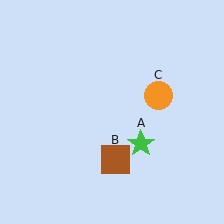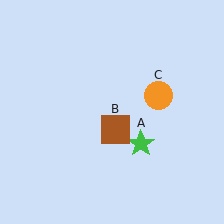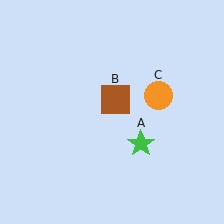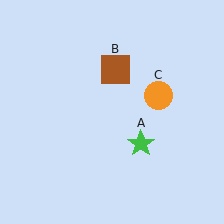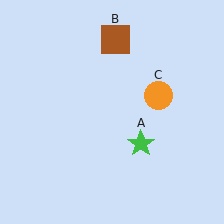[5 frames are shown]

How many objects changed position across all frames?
1 object changed position: brown square (object B).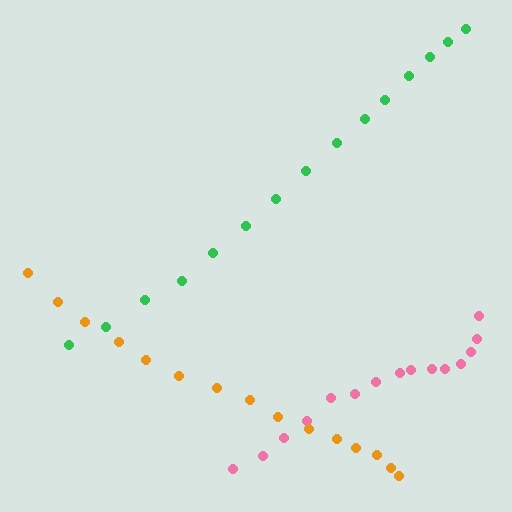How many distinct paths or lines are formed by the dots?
There are 3 distinct paths.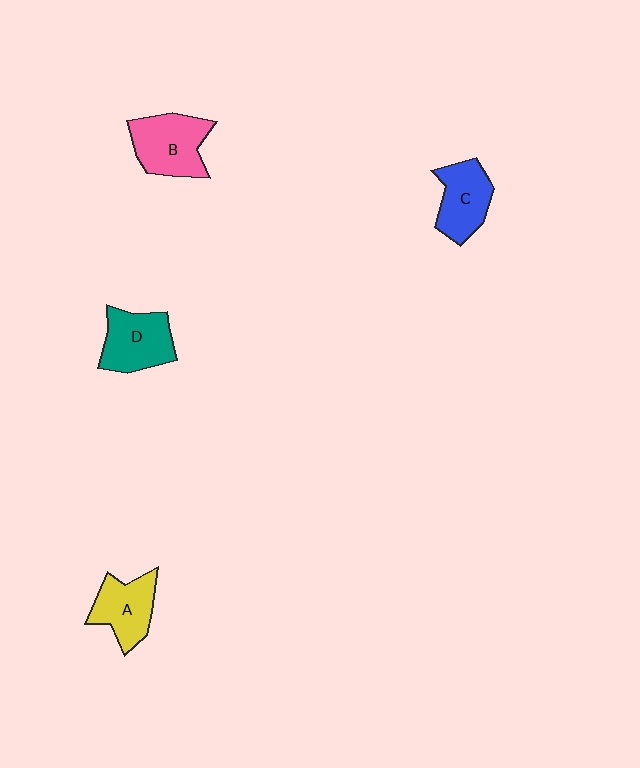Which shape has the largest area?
Shape B (pink).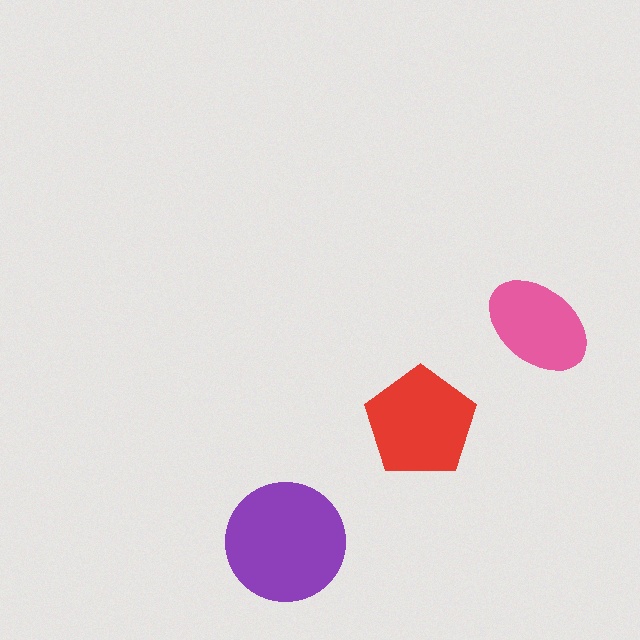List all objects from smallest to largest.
The pink ellipse, the red pentagon, the purple circle.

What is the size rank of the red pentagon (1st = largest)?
2nd.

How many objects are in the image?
There are 3 objects in the image.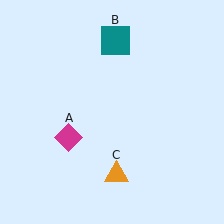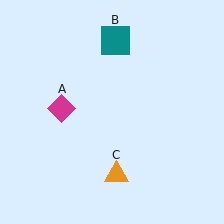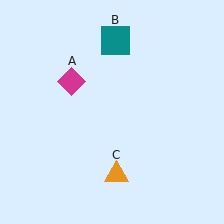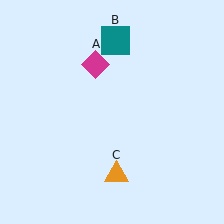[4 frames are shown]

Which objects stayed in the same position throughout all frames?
Teal square (object B) and orange triangle (object C) remained stationary.